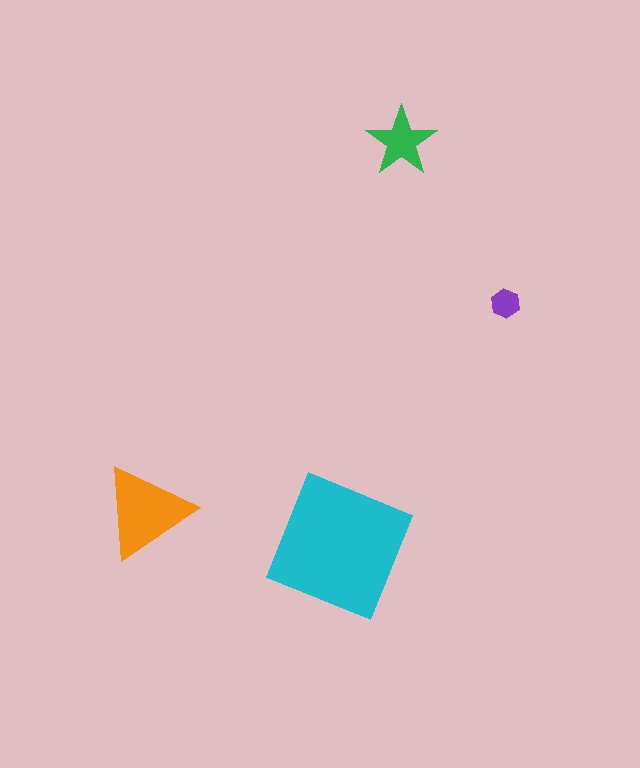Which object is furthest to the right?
The purple hexagon is rightmost.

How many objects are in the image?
There are 4 objects in the image.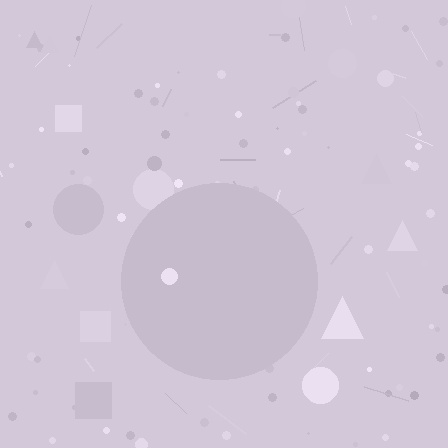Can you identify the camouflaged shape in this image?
The camouflaged shape is a circle.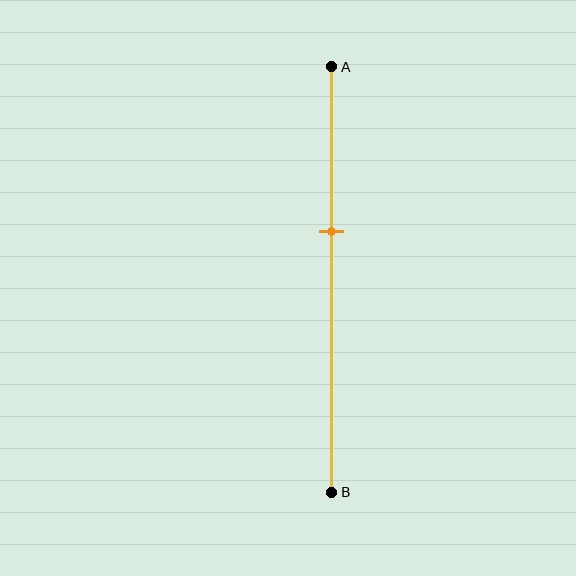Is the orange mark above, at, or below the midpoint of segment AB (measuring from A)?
The orange mark is above the midpoint of segment AB.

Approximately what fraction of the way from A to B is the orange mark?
The orange mark is approximately 40% of the way from A to B.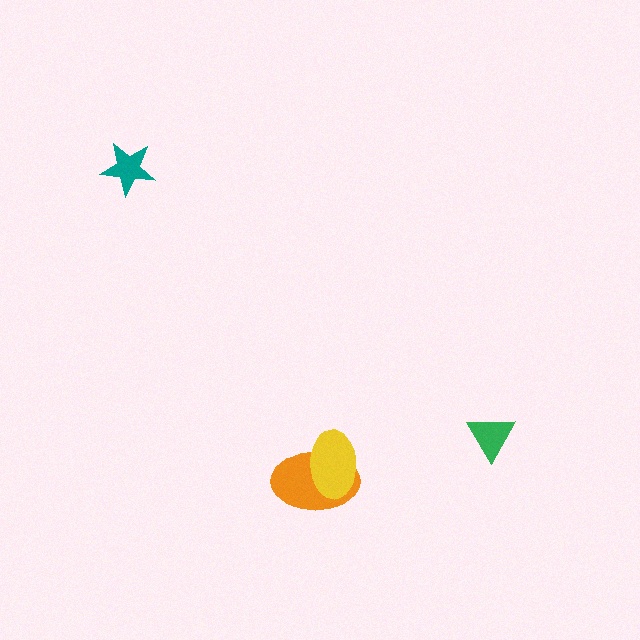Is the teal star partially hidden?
No, no other shape covers it.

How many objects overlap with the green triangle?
0 objects overlap with the green triangle.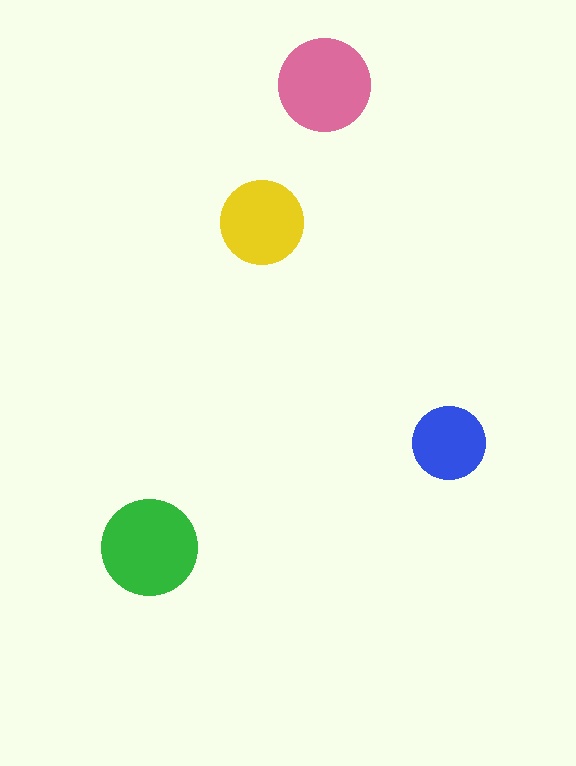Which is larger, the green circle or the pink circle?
The green one.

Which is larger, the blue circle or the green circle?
The green one.